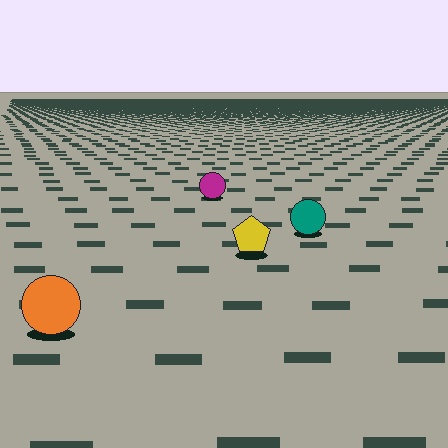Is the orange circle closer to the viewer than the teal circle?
Yes. The orange circle is closer — you can tell from the texture gradient: the ground texture is coarser near it.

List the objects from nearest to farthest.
From nearest to farthest: the orange circle, the yellow pentagon, the teal circle, the magenta circle.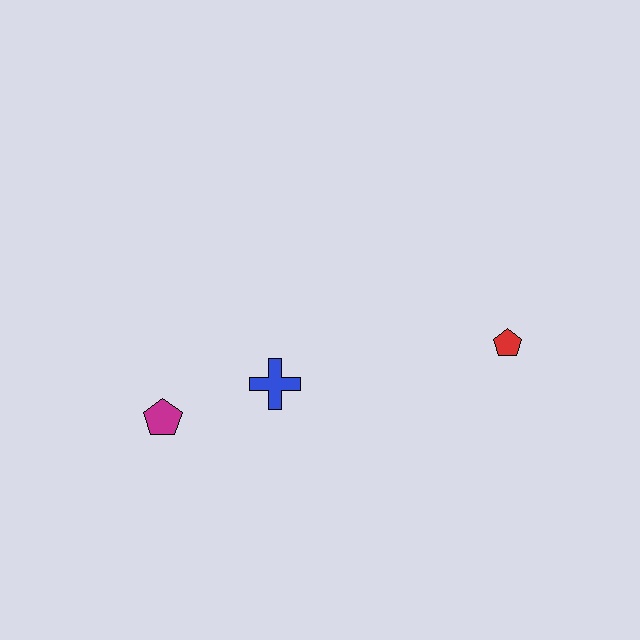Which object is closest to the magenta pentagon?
The blue cross is closest to the magenta pentagon.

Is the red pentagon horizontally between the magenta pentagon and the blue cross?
No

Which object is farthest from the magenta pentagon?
The red pentagon is farthest from the magenta pentagon.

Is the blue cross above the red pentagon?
No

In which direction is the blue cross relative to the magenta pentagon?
The blue cross is to the right of the magenta pentagon.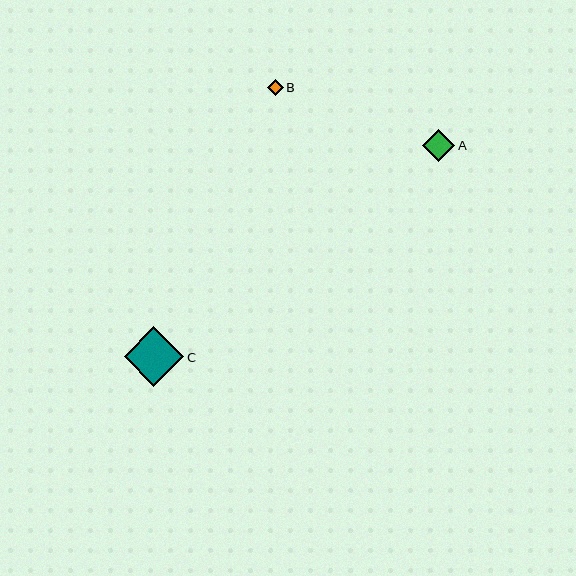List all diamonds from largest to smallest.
From largest to smallest: C, A, B.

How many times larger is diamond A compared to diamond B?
Diamond A is approximately 2.0 times the size of diamond B.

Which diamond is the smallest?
Diamond B is the smallest with a size of approximately 16 pixels.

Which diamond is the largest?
Diamond C is the largest with a size of approximately 59 pixels.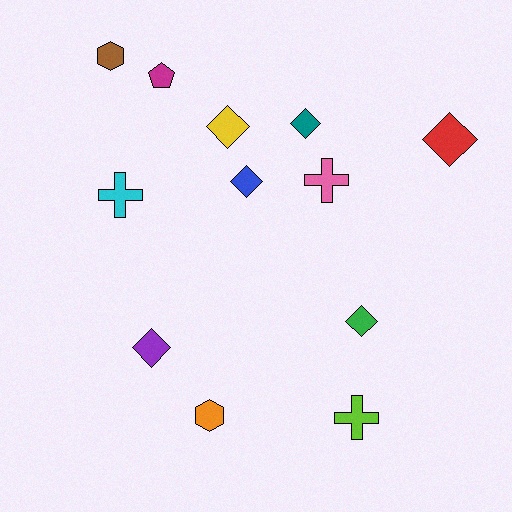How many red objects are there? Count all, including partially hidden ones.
There is 1 red object.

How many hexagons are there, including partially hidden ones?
There are 2 hexagons.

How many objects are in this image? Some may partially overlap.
There are 12 objects.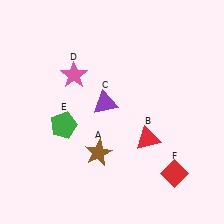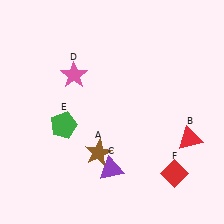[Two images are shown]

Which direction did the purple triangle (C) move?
The purple triangle (C) moved down.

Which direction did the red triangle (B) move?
The red triangle (B) moved right.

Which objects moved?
The objects that moved are: the red triangle (B), the purple triangle (C).